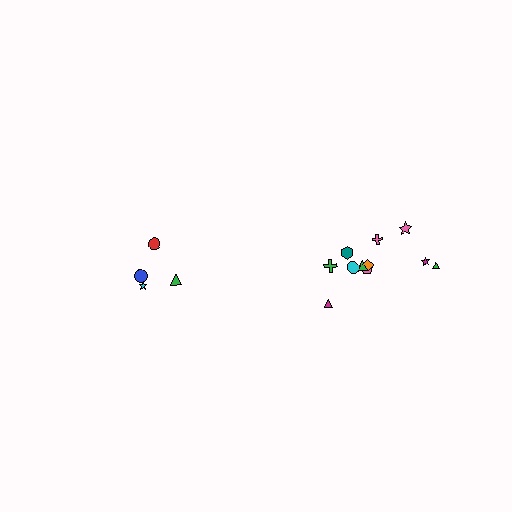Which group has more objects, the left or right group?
The right group.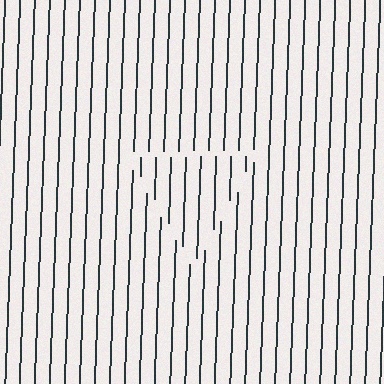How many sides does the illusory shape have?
3 sides — the line-ends trace a triangle.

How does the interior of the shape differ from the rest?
The interior of the shape contains the same grating, shifted by half a period — the contour is defined by the phase discontinuity where line-ends from the inner and outer gratings abut.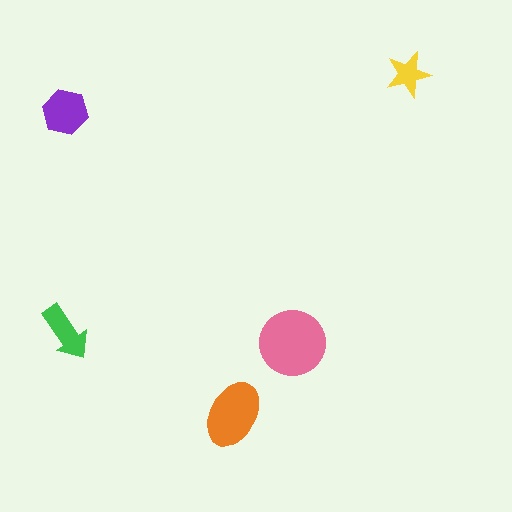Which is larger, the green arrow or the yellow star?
The green arrow.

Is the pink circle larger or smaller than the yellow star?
Larger.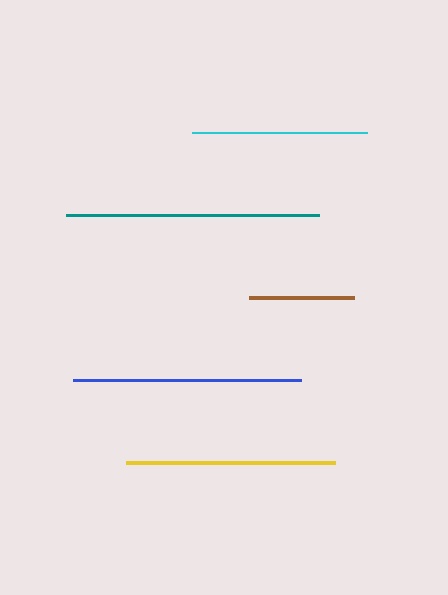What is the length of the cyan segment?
The cyan segment is approximately 174 pixels long.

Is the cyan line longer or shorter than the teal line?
The teal line is longer than the cyan line.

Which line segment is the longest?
The teal line is the longest at approximately 253 pixels.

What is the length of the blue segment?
The blue segment is approximately 228 pixels long.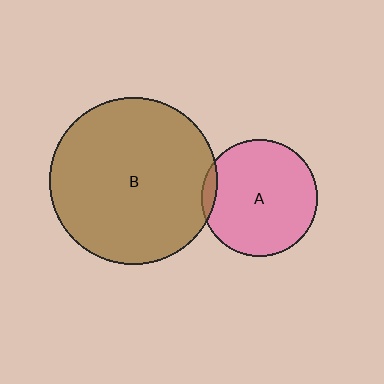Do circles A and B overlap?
Yes.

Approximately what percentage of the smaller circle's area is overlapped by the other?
Approximately 5%.